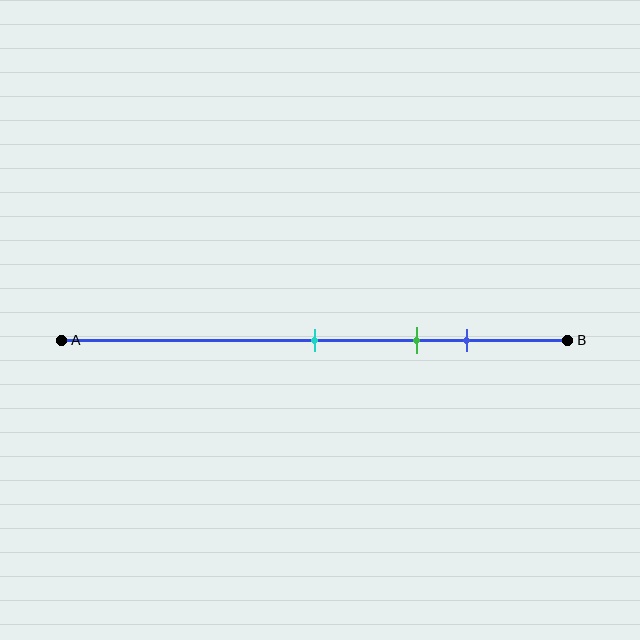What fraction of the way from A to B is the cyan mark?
The cyan mark is approximately 50% (0.5) of the way from A to B.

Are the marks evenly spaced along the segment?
Yes, the marks are approximately evenly spaced.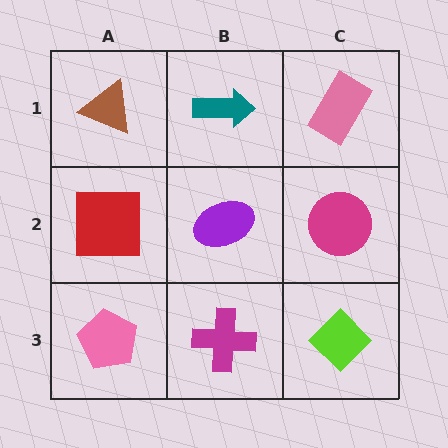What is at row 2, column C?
A magenta circle.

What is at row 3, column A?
A pink pentagon.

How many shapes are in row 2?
3 shapes.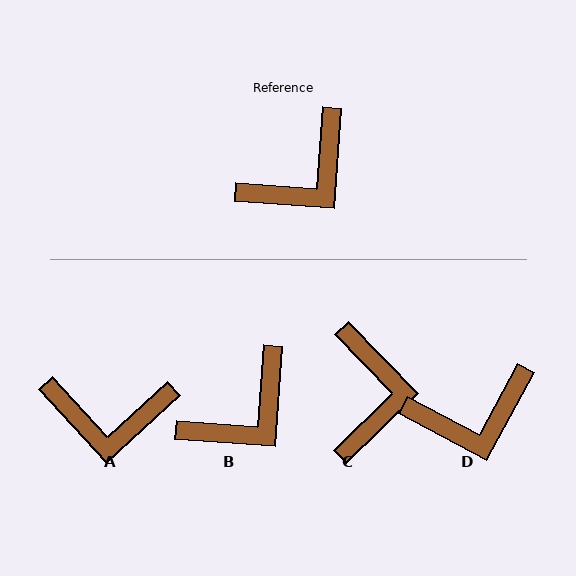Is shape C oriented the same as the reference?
No, it is off by about 48 degrees.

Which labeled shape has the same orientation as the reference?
B.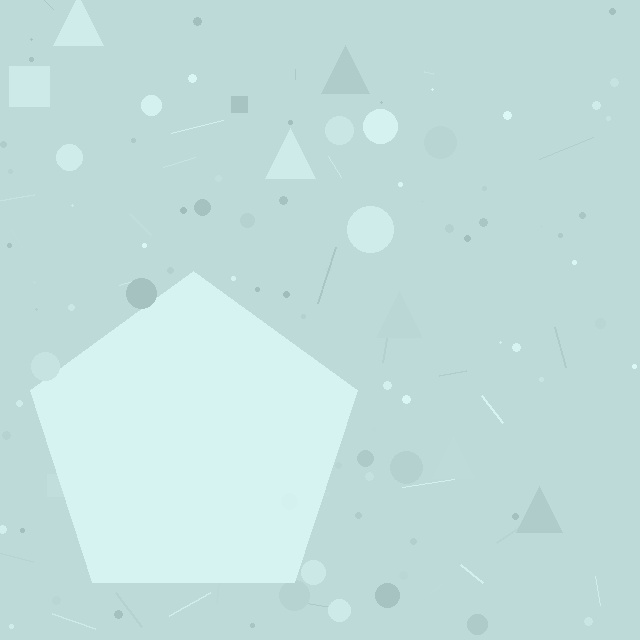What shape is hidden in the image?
A pentagon is hidden in the image.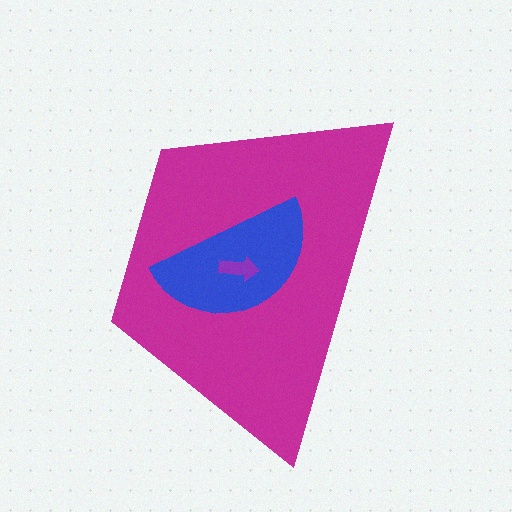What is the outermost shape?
The magenta trapezoid.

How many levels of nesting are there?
3.